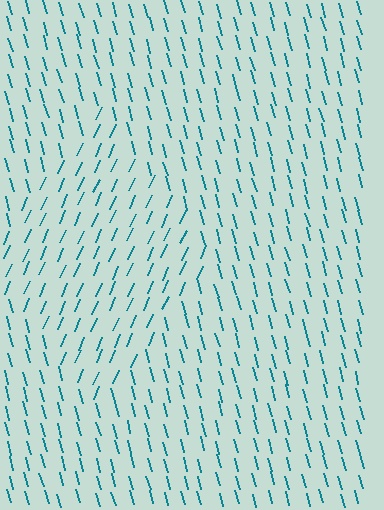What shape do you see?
I see a diamond.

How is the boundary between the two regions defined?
The boundary is defined purely by a change in line orientation (approximately 39 degrees difference). All lines are the same color and thickness.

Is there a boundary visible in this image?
Yes, there is a texture boundary formed by a change in line orientation.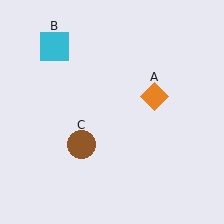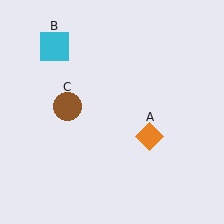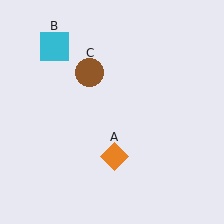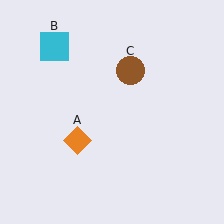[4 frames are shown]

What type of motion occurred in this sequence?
The orange diamond (object A), brown circle (object C) rotated clockwise around the center of the scene.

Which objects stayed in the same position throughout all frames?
Cyan square (object B) remained stationary.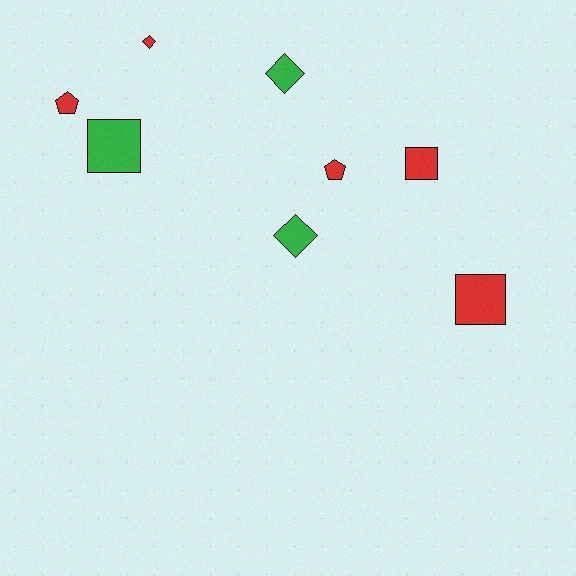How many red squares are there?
There are 2 red squares.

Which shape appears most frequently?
Square, with 3 objects.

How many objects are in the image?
There are 8 objects.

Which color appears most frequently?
Red, with 5 objects.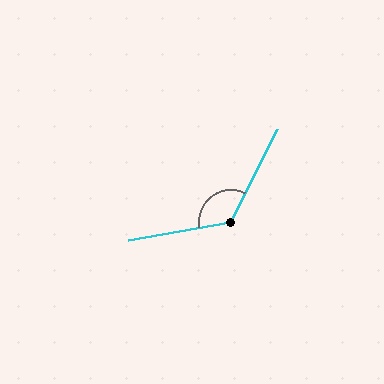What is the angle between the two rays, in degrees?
Approximately 126 degrees.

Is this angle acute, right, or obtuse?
It is obtuse.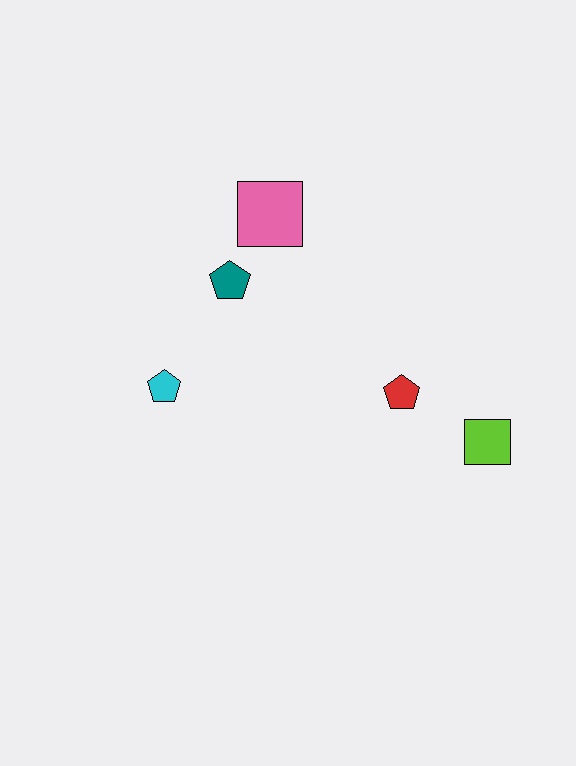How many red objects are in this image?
There is 1 red object.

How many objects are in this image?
There are 5 objects.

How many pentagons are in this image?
There are 3 pentagons.